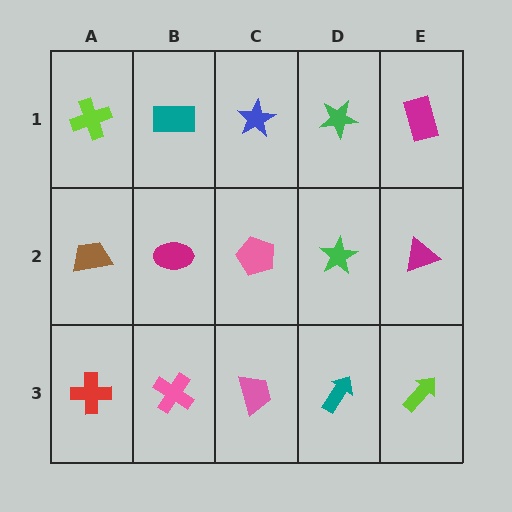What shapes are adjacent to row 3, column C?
A pink pentagon (row 2, column C), a pink cross (row 3, column B), a teal arrow (row 3, column D).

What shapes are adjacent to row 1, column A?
A brown trapezoid (row 2, column A), a teal rectangle (row 1, column B).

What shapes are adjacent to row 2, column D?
A green star (row 1, column D), a teal arrow (row 3, column D), a pink pentagon (row 2, column C), a magenta triangle (row 2, column E).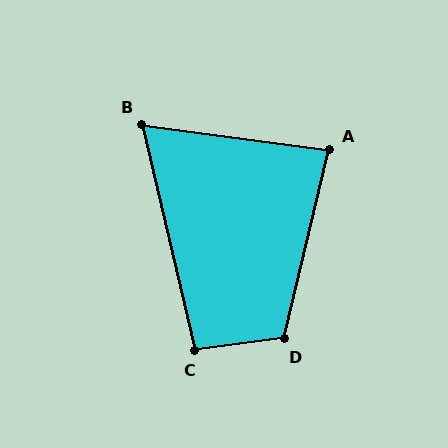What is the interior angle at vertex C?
Approximately 96 degrees (obtuse).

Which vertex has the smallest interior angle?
B, at approximately 69 degrees.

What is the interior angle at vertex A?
Approximately 84 degrees (acute).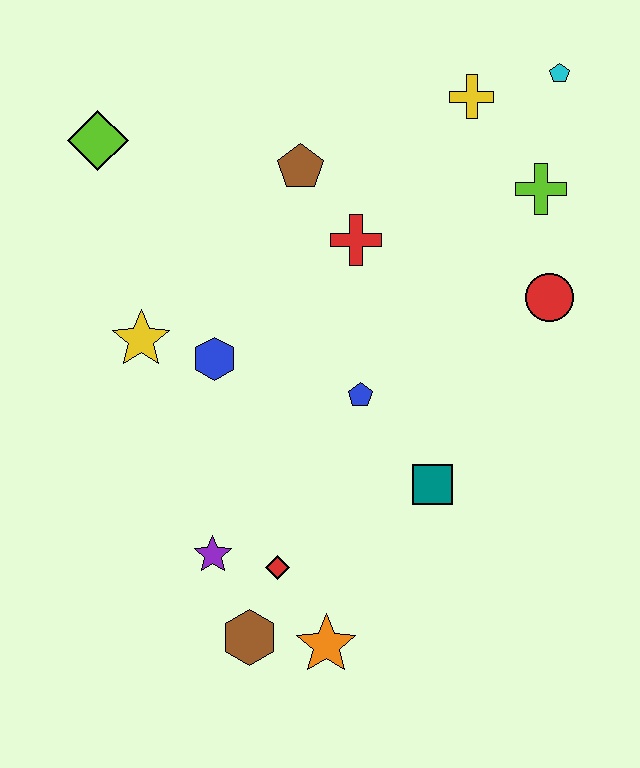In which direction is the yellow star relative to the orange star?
The yellow star is above the orange star.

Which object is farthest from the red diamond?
The cyan pentagon is farthest from the red diamond.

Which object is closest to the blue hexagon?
The yellow star is closest to the blue hexagon.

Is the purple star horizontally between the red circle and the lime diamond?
Yes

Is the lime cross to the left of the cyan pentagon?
Yes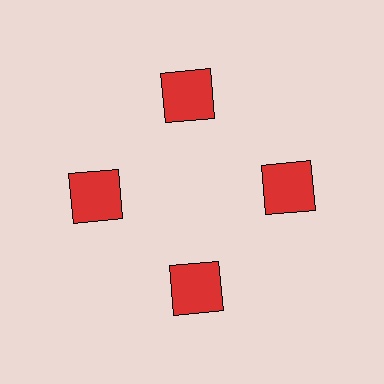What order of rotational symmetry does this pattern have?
This pattern has 4-fold rotational symmetry.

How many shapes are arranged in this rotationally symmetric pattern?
There are 4 shapes, arranged in 4 groups of 1.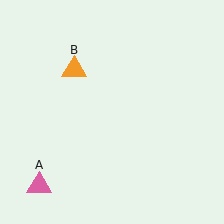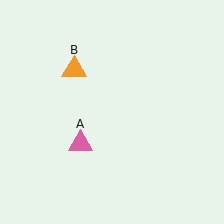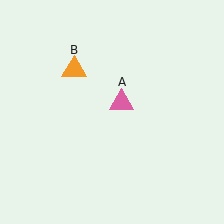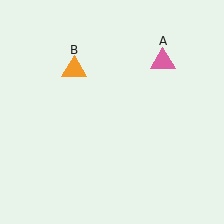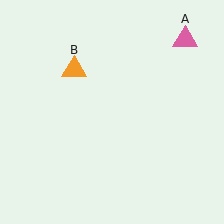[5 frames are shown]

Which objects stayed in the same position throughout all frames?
Orange triangle (object B) remained stationary.